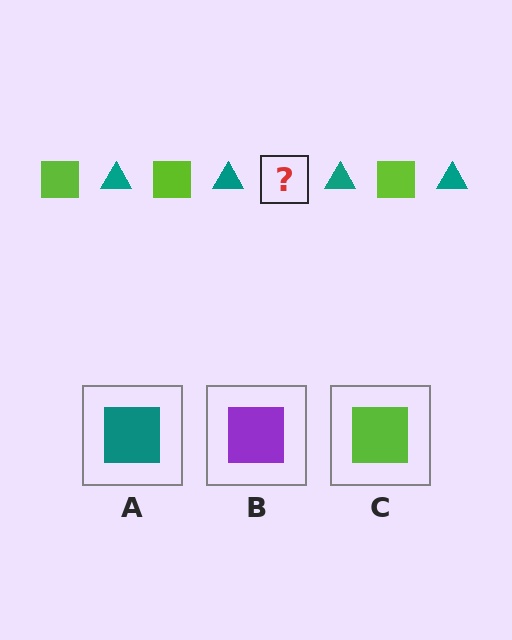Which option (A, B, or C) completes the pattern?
C.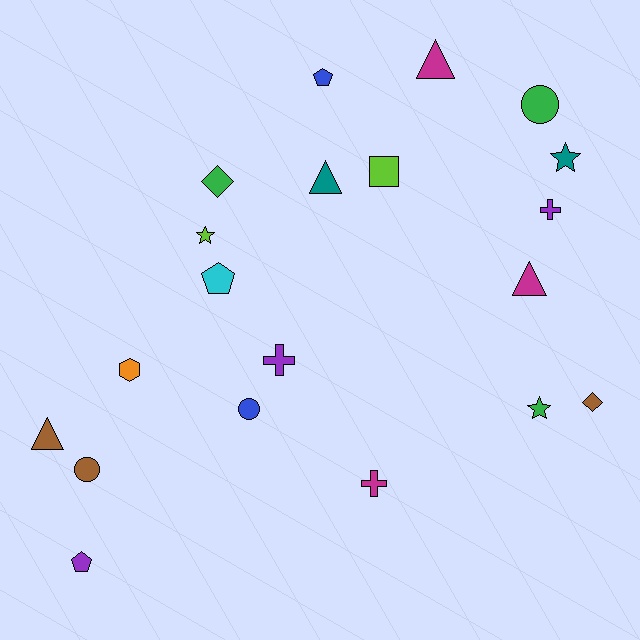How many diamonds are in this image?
There are 2 diamonds.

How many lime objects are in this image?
There are 2 lime objects.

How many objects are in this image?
There are 20 objects.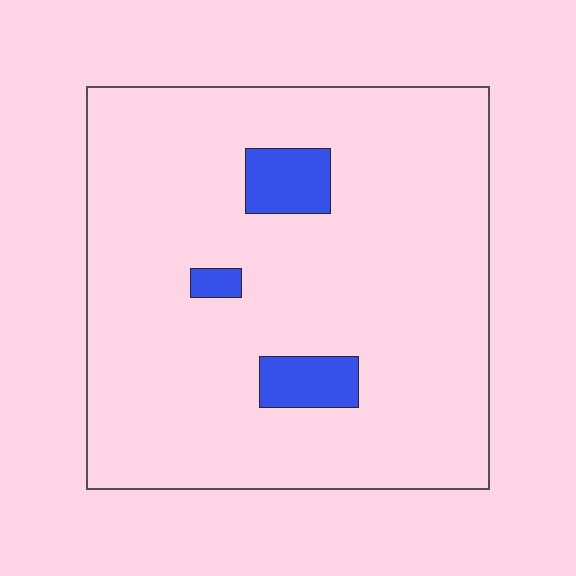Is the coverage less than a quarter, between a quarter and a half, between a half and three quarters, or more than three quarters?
Less than a quarter.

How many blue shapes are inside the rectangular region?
3.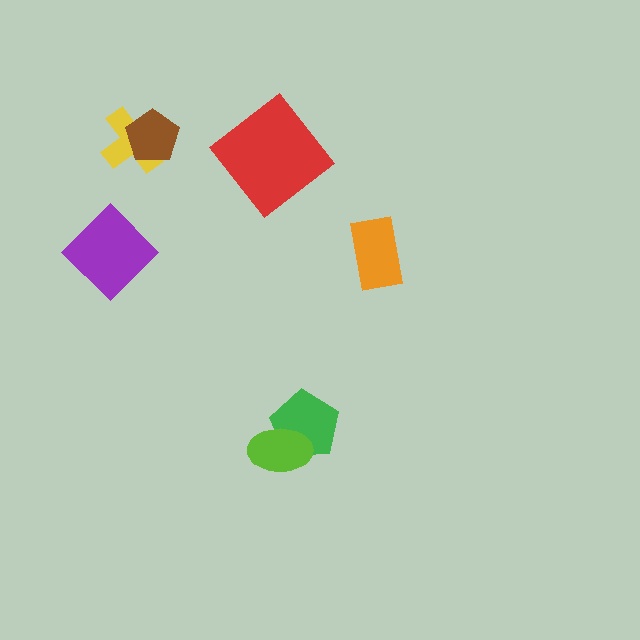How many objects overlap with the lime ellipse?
1 object overlaps with the lime ellipse.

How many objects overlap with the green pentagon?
1 object overlaps with the green pentagon.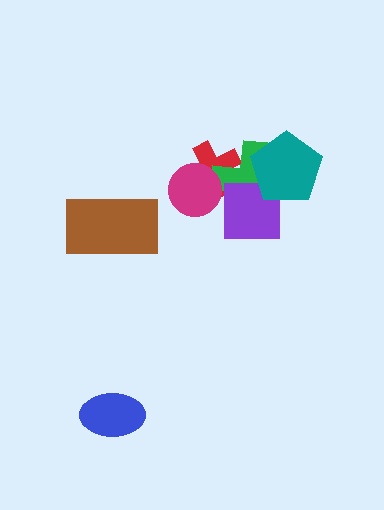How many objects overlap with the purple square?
2 objects overlap with the purple square.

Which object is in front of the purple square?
The teal pentagon is in front of the purple square.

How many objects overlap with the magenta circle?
2 objects overlap with the magenta circle.